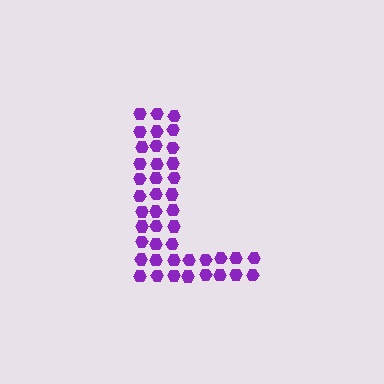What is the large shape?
The large shape is the letter L.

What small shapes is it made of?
It is made of small hexagons.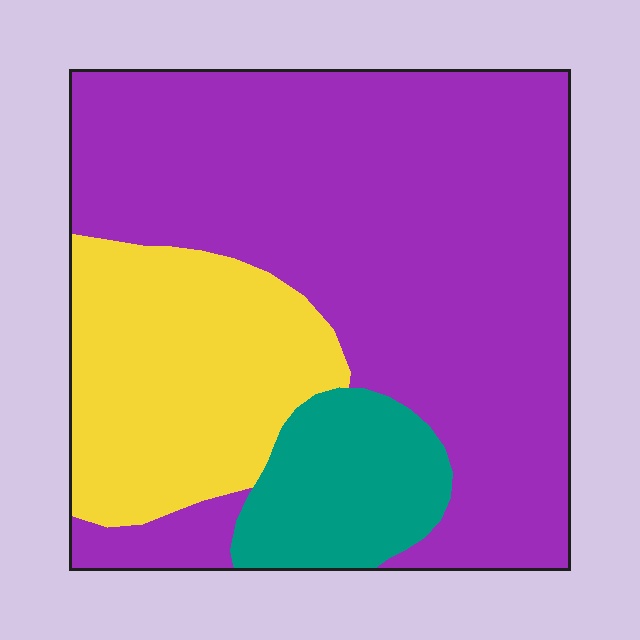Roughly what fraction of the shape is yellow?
Yellow takes up about one quarter (1/4) of the shape.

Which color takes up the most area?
Purple, at roughly 65%.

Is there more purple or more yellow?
Purple.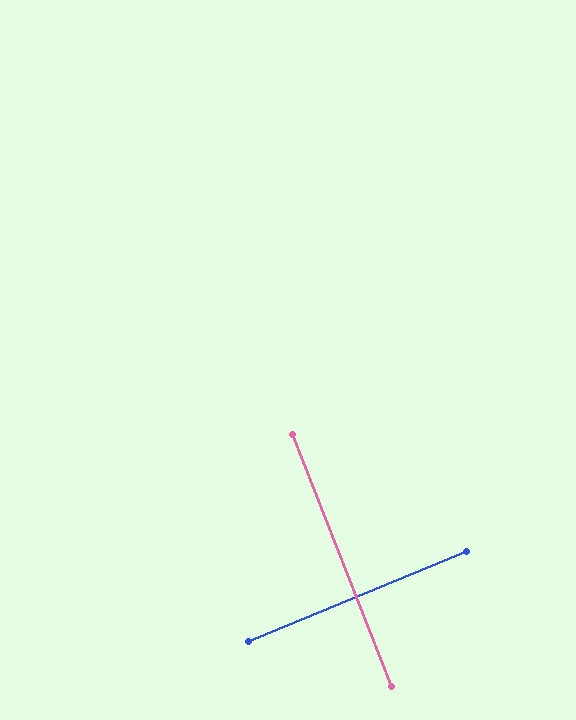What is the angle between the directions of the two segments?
Approximately 89 degrees.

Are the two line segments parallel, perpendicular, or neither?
Perpendicular — they meet at approximately 89°.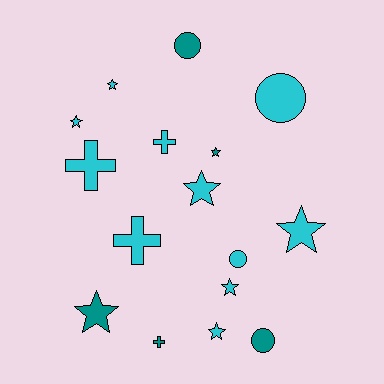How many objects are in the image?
There are 16 objects.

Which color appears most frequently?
Cyan, with 11 objects.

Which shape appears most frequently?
Star, with 8 objects.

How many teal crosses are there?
There is 1 teal cross.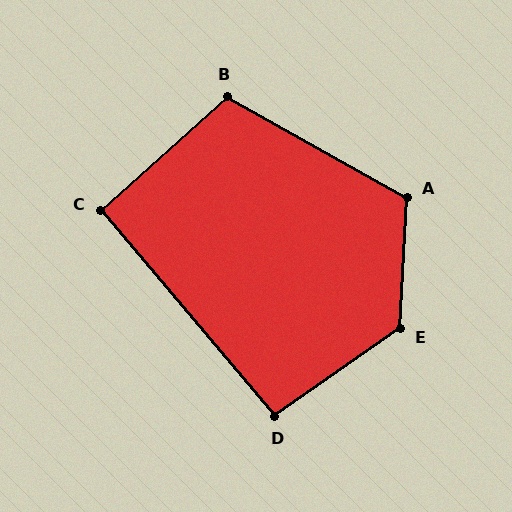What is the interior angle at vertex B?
Approximately 109 degrees (obtuse).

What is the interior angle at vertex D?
Approximately 95 degrees (obtuse).